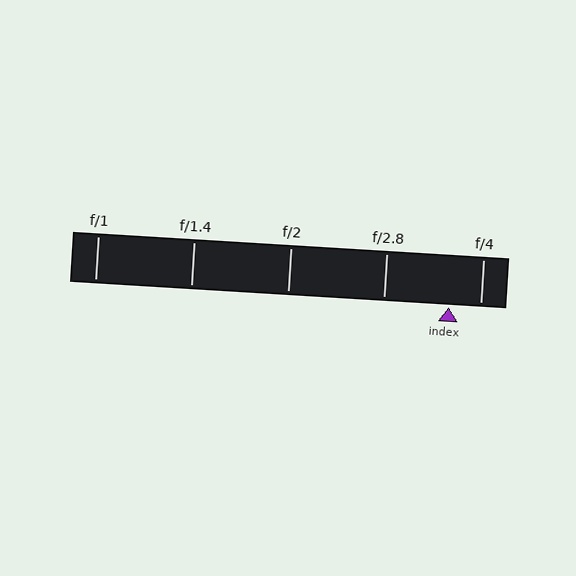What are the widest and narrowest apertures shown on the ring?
The widest aperture shown is f/1 and the narrowest is f/4.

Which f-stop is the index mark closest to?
The index mark is closest to f/4.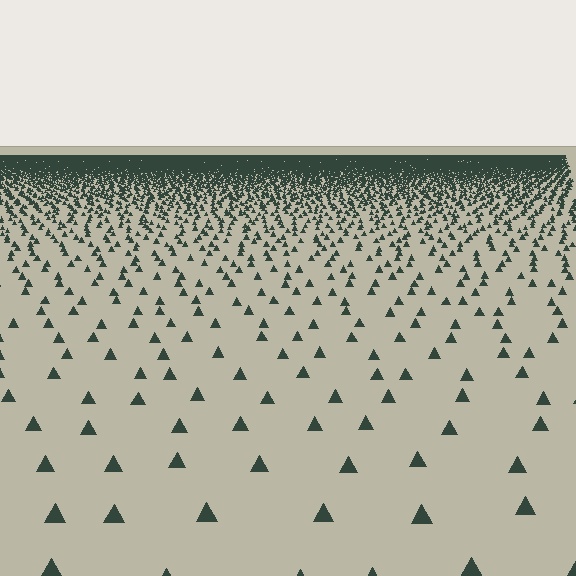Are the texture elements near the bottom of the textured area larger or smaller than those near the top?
Larger. Near the bottom, elements are closer to the viewer and appear at a bigger on-screen size.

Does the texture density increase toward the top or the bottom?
Density increases toward the top.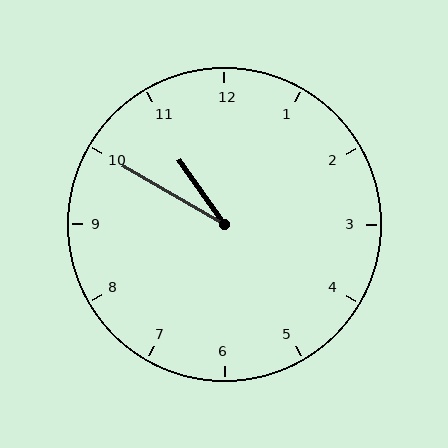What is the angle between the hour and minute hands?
Approximately 25 degrees.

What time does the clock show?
10:50.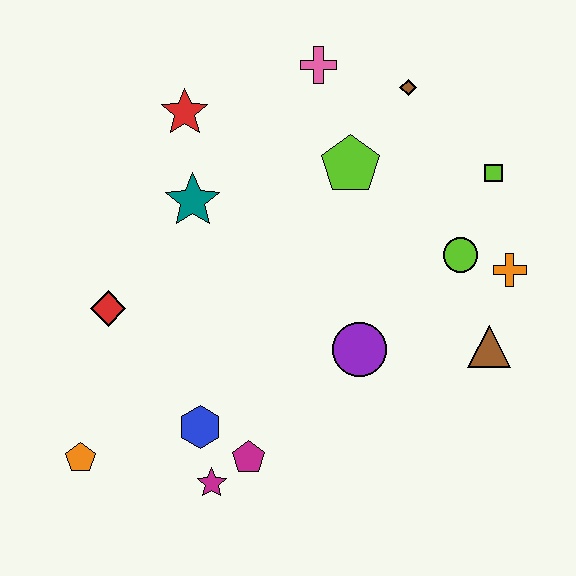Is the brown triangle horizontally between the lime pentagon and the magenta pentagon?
No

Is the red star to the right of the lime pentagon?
No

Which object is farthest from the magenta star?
The brown diamond is farthest from the magenta star.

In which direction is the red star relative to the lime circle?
The red star is to the left of the lime circle.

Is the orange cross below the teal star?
Yes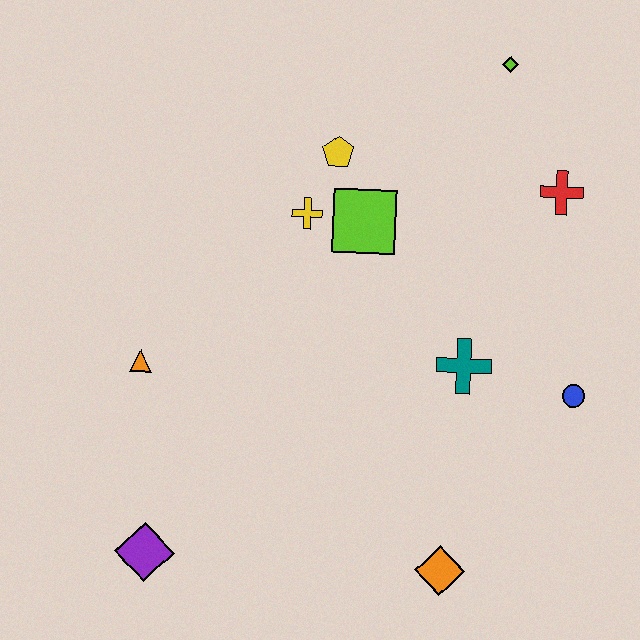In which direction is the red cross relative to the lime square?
The red cross is to the right of the lime square.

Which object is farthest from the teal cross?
The purple diamond is farthest from the teal cross.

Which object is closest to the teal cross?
The blue circle is closest to the teal cross.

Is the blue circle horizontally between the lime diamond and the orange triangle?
No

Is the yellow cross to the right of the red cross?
No